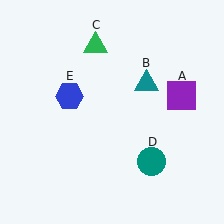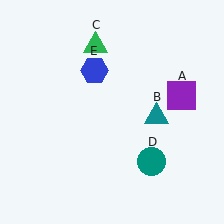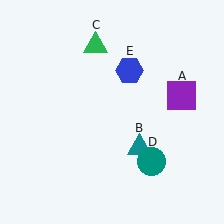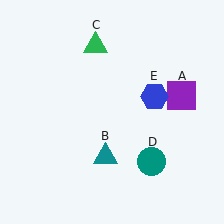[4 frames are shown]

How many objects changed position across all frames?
2 objects changed position: teal triangle (object B), blue hexagon (object E).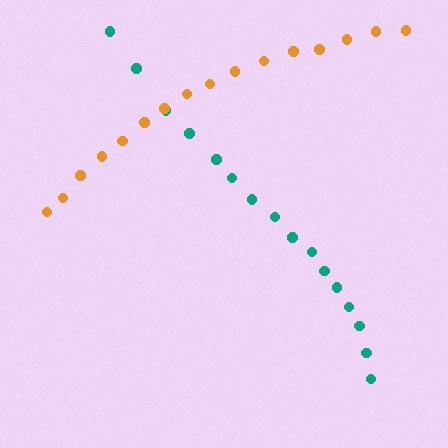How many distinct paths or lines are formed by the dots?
There are 2 distinct paths.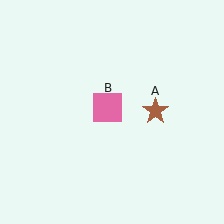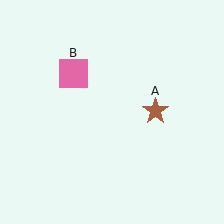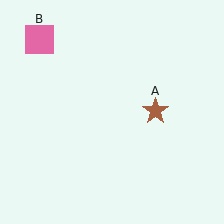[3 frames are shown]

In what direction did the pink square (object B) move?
The pink square (object B) moved up and to the left.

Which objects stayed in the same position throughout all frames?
Brown star (object A) remained stationary.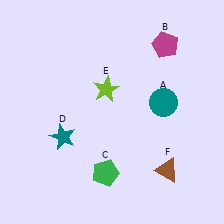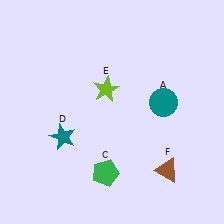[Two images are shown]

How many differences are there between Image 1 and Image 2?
There is 1 difference between the two images.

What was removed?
The magenta pentagon (B) was removed in Image 2.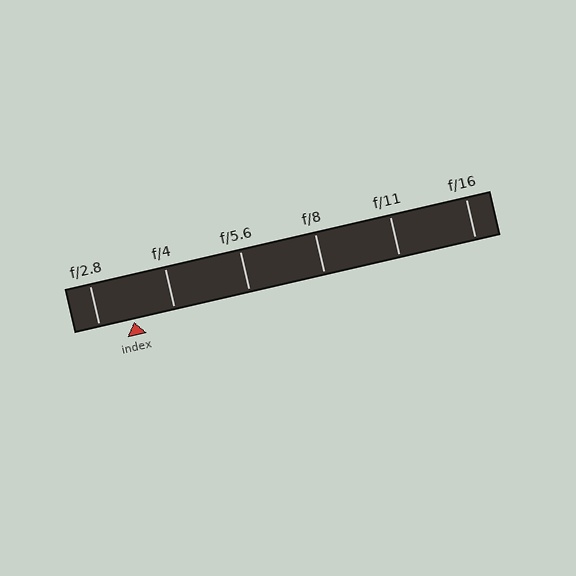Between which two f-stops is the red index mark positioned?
The index mark is between f/2.8 and f/4.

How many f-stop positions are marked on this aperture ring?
There are 6 f-stop positions marked.